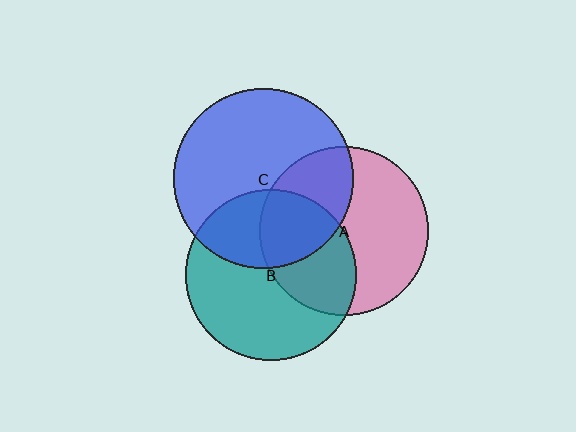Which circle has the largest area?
Circle C (blue).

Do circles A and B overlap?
Yes.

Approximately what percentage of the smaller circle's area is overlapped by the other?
Approximately 40%.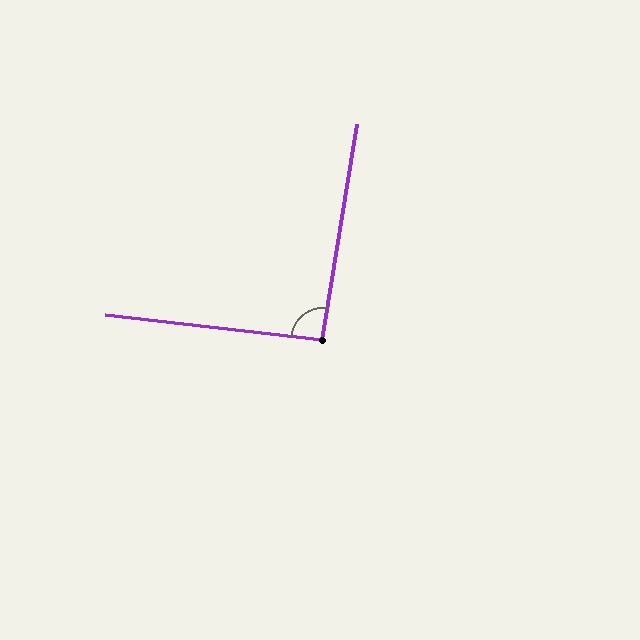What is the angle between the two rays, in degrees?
Approximately 93 degrees.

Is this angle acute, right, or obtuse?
It is approximately a right angle.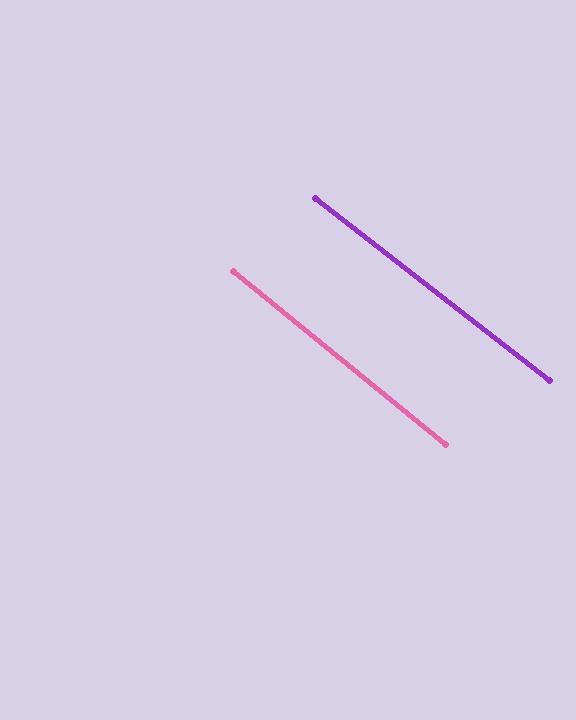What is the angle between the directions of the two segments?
Approximately 1 degree.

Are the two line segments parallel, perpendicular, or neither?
Parallel — their directions differ by only 1.2°.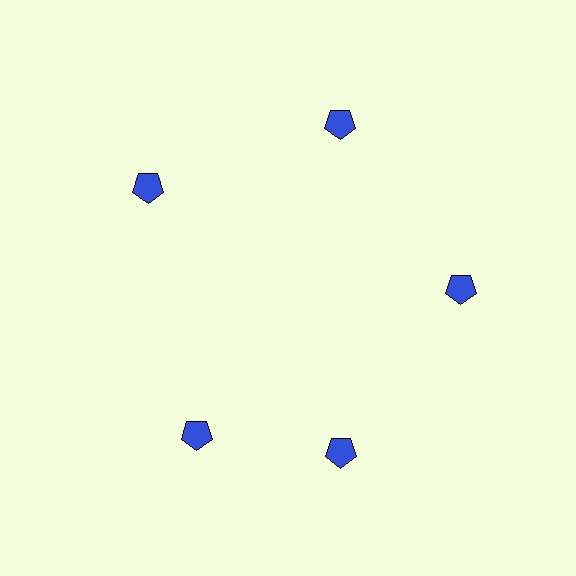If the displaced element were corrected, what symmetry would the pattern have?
It would have 5-fold rotational symmetry — the pattern would map onto itself every 72 degrees.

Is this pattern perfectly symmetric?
No. The 5 blue pentagons are arranged in a ring, but one element near the 8 o'clock position is rotated out of alignment along the ring, breaking the 5-fold rotational symmetry.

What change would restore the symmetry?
The symmetry would be restored by rotating it back into even spacing with its neighbors so that all 5 pentagons sit at equal angles and equal distance from the center.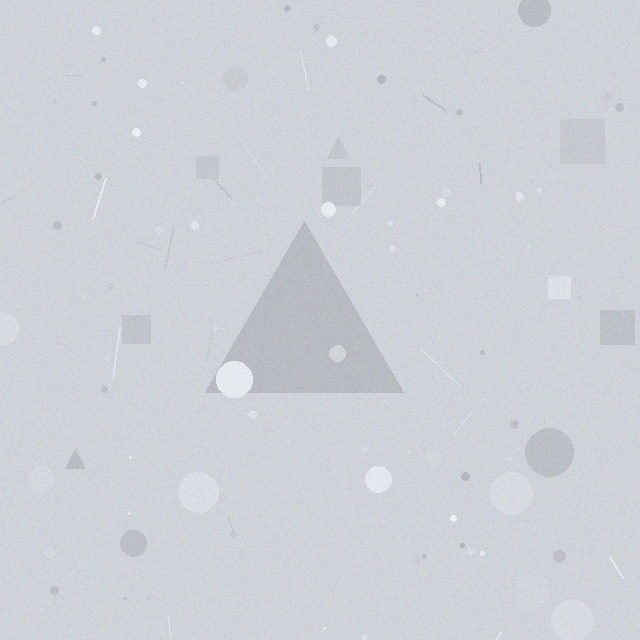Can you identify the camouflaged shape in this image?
The camouflaged shape is a triangle.